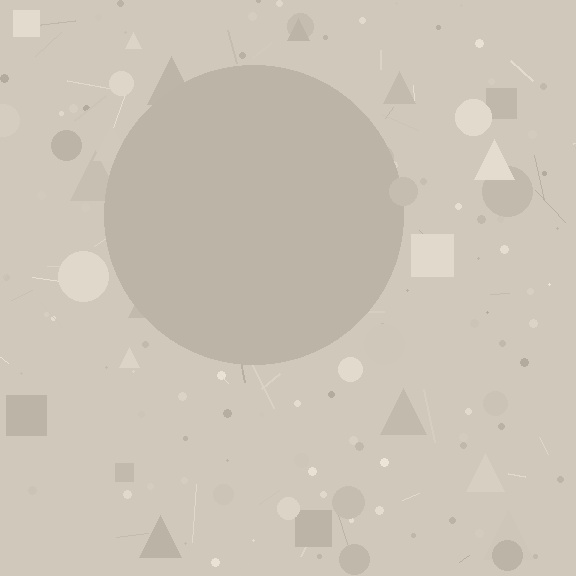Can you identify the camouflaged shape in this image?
The camouflaged shape is a circle.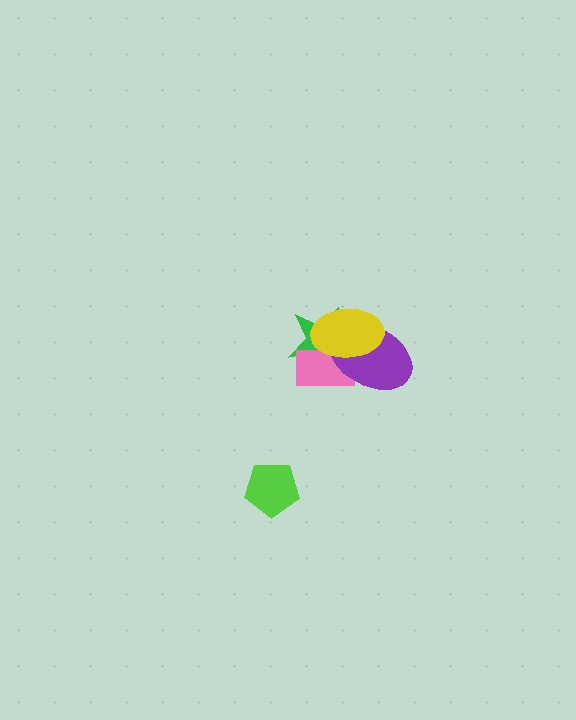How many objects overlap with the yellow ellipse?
3 objects overlap with the yellow ellipse.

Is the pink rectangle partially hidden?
Yes, it is partially covered by another shape.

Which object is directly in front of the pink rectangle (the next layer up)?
The purple ellipse is directly in front of the pink rectangle.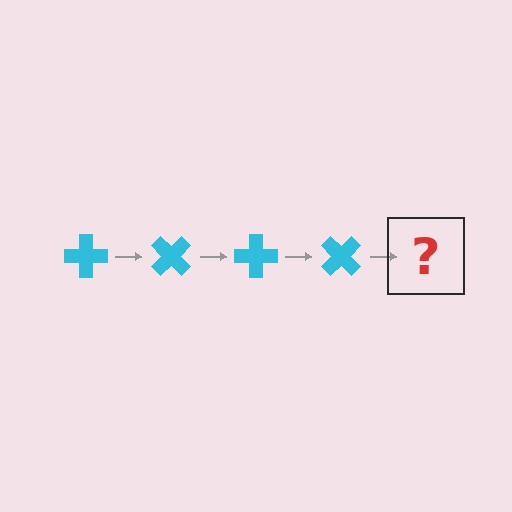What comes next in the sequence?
The next element should be a cyan cross rotated 180 degrees.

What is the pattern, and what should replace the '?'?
The pattern is that the cross rotates 45 degrees each step. The '?' should be a cyan cross rotated 180 degrees.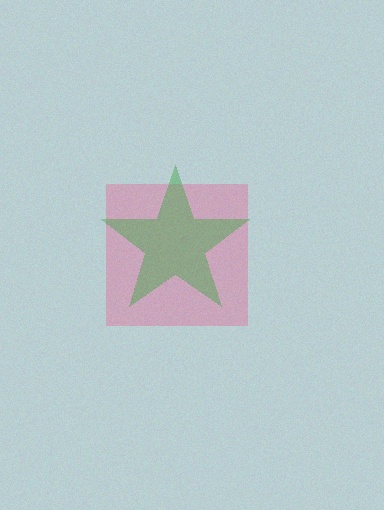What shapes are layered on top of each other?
The layered shapes are: a pink square, a green star.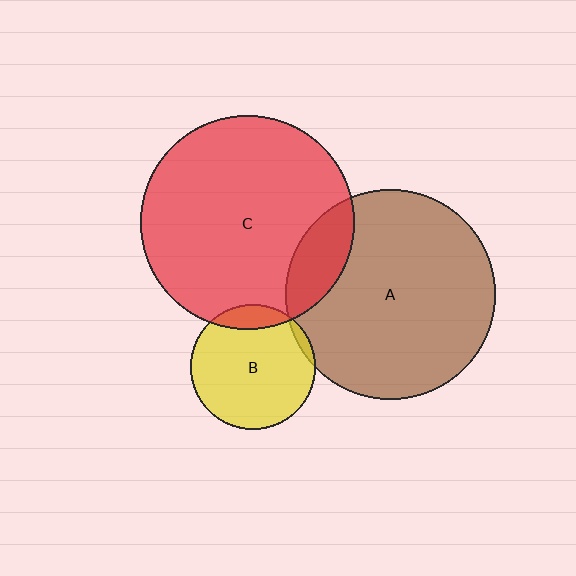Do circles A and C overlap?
Yes.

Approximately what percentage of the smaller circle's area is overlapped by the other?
Approximately 15%.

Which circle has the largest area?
Circle C (red).